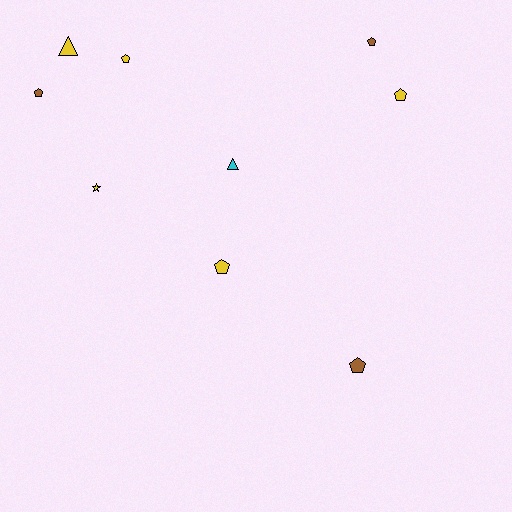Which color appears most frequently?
Yellow, with 5 objects.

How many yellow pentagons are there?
There are 3 yellow pentagons.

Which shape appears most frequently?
Pentagon, with 6 objects.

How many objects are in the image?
There are 9 objects.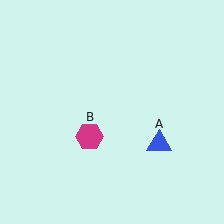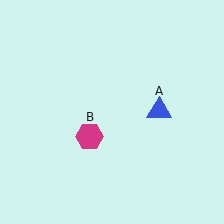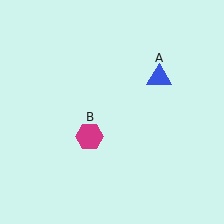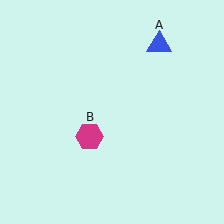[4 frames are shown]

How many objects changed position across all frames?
1 object changed position: blue triangle (object A).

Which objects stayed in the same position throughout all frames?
Magenta hexagon (object B) remained stationary.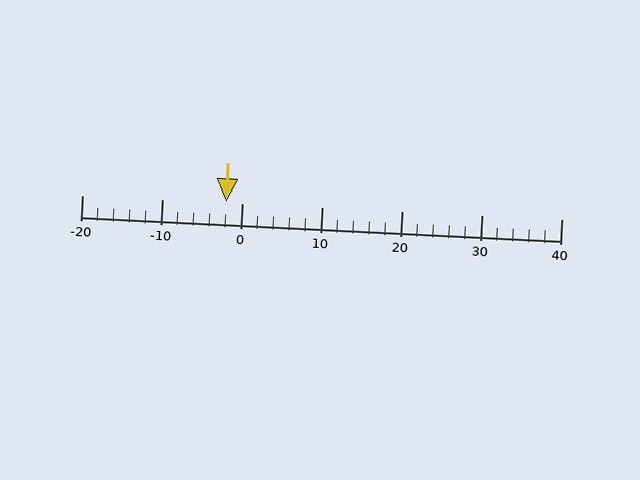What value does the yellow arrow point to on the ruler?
The yellow arrow points to approximately -2.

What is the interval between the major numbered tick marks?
The major tick marks are spaced 10 units apart.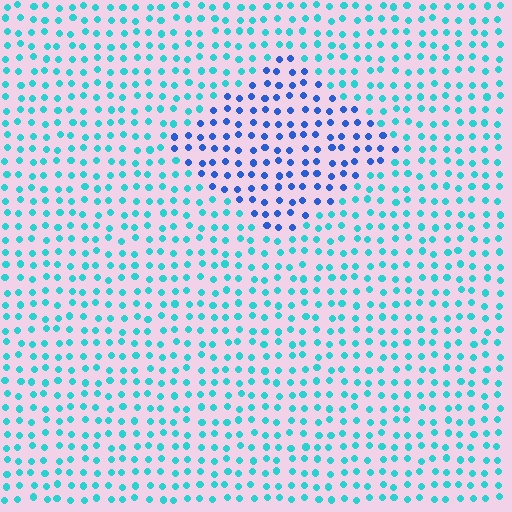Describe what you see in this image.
The image is filled with small cyan elements in a uniform arrangement. A diamond-shaped region is visible where the elements are tinted to a slightly different hue, forming a subtle color boundary.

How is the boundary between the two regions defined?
The boundary is defined purely by a slight shift in hue (about 43 degrees). Spacing, size, and orientation are identical on both sides.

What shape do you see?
I see a diamond.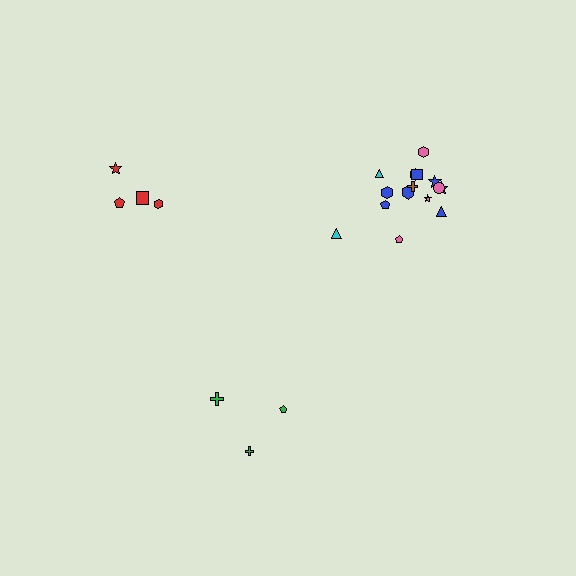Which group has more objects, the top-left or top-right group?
The top-right group.